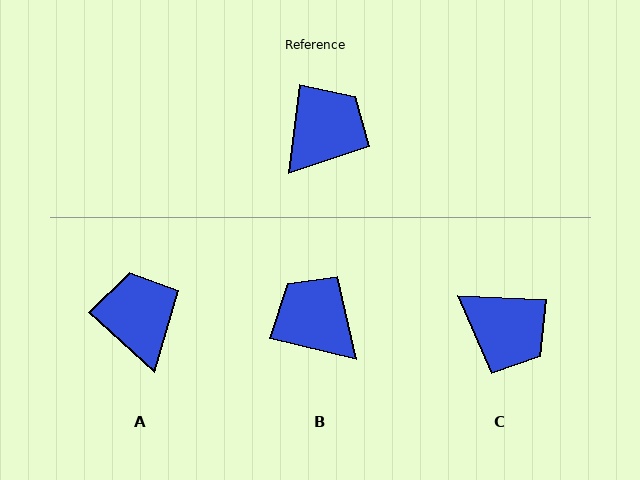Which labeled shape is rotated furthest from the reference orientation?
C, about 85 degrees away.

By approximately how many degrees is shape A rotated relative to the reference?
Approximately 55 degrees counter-clockwise.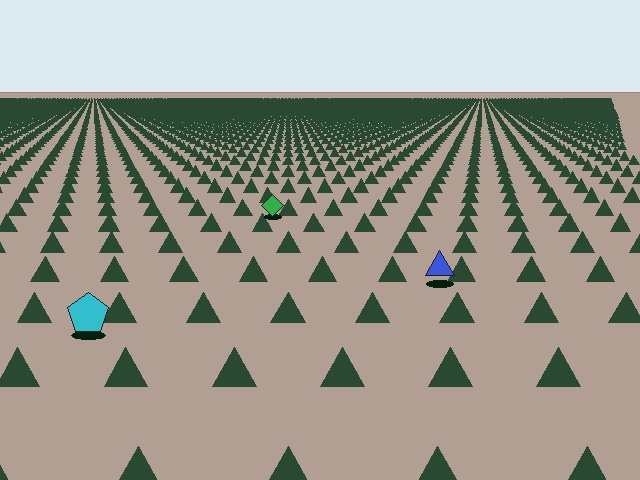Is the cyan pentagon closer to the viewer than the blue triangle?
Yes. The cyan pentagon is closer — you can tell from the texture gradient: the ground texture is coarser near it.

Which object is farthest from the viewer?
The green diamond is farthest from the viewer. It appears smaller and the ground texture around it is denser.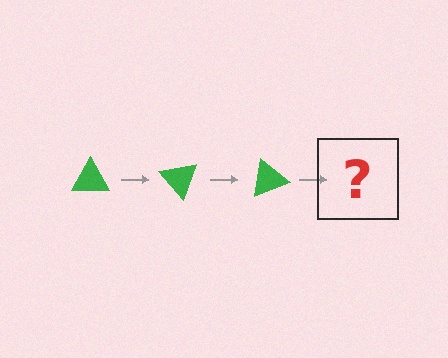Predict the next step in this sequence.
The next step is a green triangle rotated 150 degrees.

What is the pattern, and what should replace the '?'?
The pattern is that the triangle rotates 50 degrees each step. The '?' should be a green triangle rotated 150 degrees.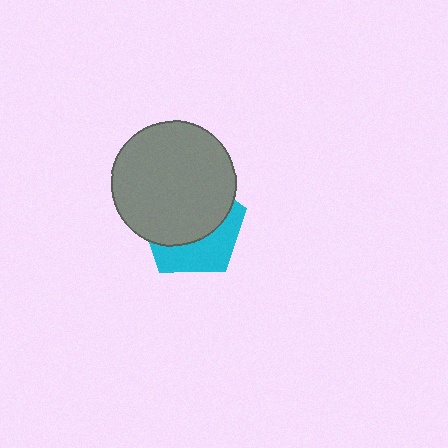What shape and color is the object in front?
The object in front is a gray circle.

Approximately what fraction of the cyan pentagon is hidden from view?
Roughly 61% of the cyan pentagon is hidden behind the gray circle.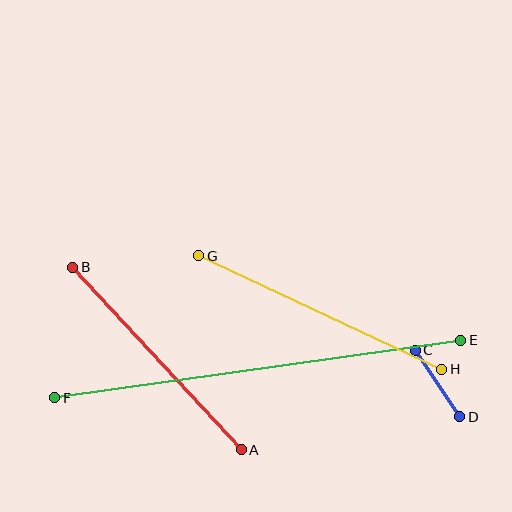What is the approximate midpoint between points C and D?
The midpoint is at approximately (437, 384) pixels.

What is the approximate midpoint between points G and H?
The midpoint is at approximately (320, 313) pixels.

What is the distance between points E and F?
The distance is approximately 410 pixels.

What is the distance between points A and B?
The distance is approximately 248 pixels.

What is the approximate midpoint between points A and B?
The midpoint is at approximately (157, 359) pixels.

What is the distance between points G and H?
The distance is approximately 268 pixels.